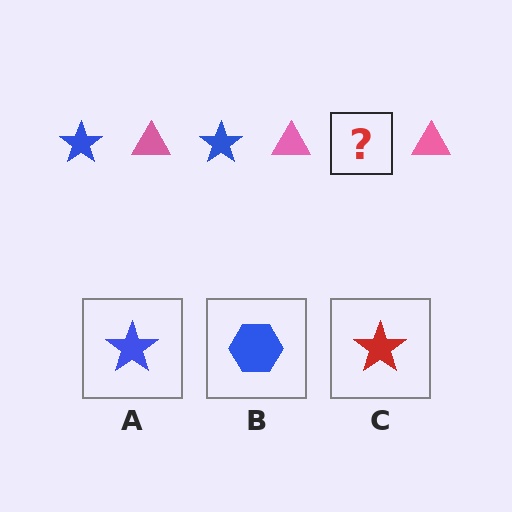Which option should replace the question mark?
Option A.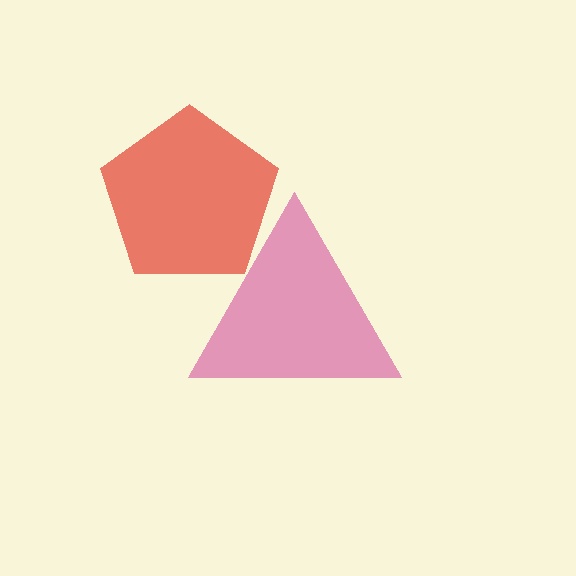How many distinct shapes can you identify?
There are 2 distinct shapes: a red pentagon, a magenta triangle.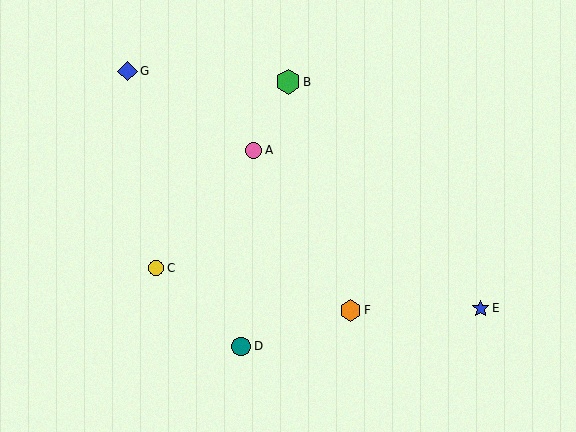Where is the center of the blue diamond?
The center of the blue diamond is at (127, 71).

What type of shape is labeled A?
Shape A is a pink circle.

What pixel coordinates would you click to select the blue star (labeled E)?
Click at (481, 308) to select the blue star E.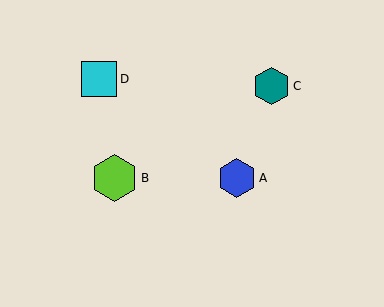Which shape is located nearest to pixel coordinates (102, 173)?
The lime hexagon (labeled B) at (115, 178) is nearest to that location.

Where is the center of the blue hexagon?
The center of the blue hexagon is at (237, 178).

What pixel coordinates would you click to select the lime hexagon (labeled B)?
Click at (115, 178) to select the lime hexagon B.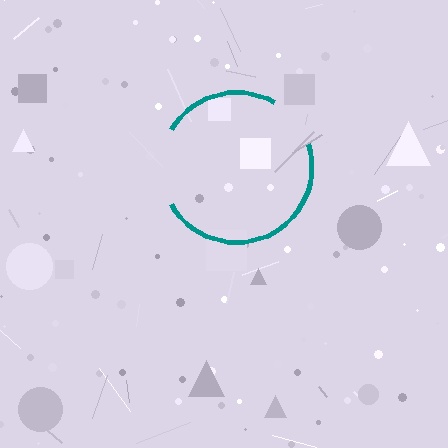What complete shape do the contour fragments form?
The contour fragments form a circle.